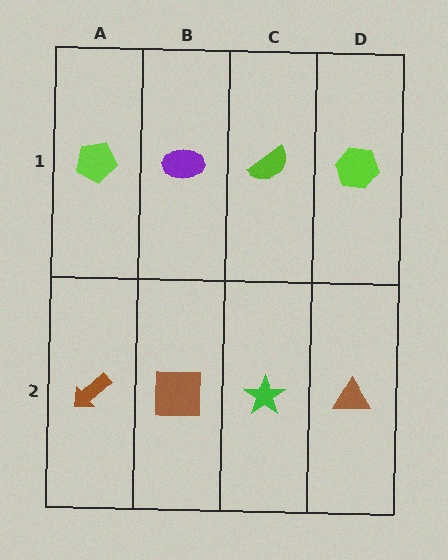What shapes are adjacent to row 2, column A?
A lime pentagon (row 1, column A), a brown square (row 2, column B).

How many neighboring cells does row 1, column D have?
2.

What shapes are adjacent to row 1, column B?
A brown square (row 2, column B), a lime pentagon (row 1, column A), a lime semicircle (row 1, column C).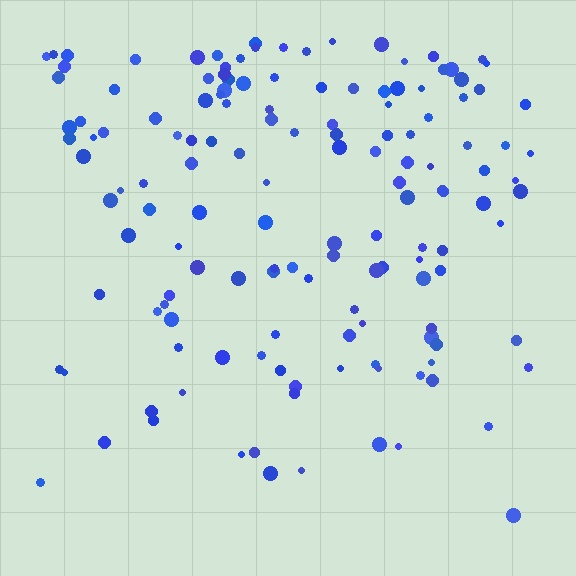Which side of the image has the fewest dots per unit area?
The bottom.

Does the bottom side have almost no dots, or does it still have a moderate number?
Still a moderate number, just noticeably fewer than the top.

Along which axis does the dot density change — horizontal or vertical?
Vertical.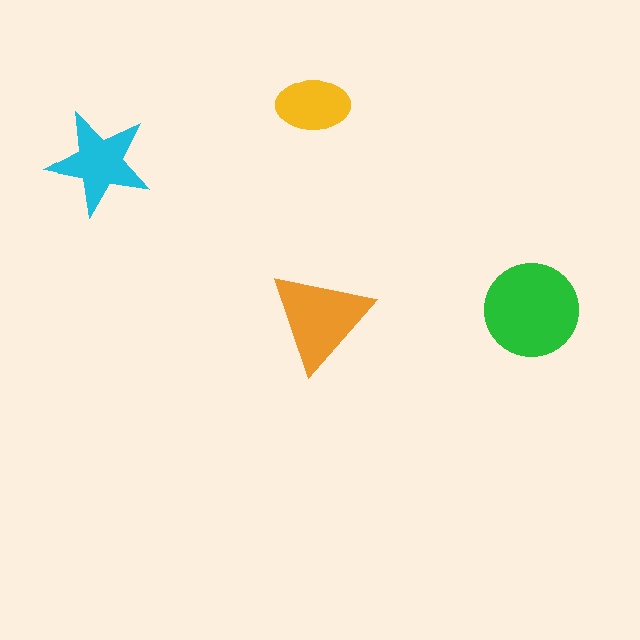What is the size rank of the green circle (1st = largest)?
1st.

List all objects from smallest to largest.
The yellow ellipse, the cyan star, the orange triangle, the green circle.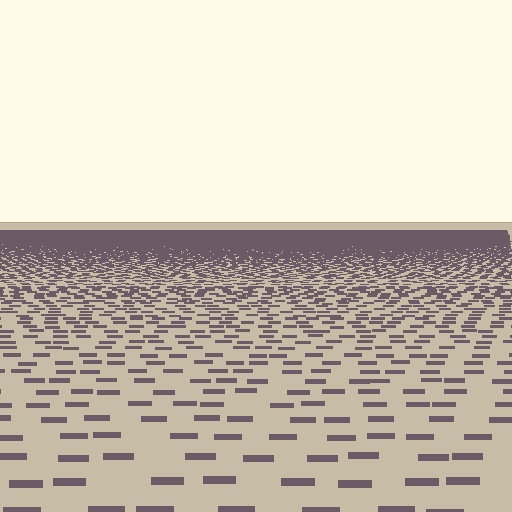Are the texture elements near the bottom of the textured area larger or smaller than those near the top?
Larger. Near the bottom, elements are closer to the viewer and appear at a bigger on-screen size.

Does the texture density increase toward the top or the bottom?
Density increases toward the top.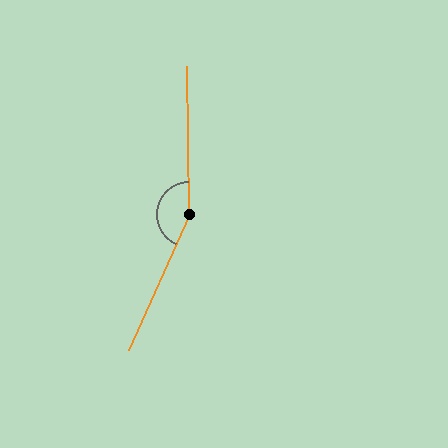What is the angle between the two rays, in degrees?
Approximately 155 degrees.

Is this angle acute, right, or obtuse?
It is obtuse.